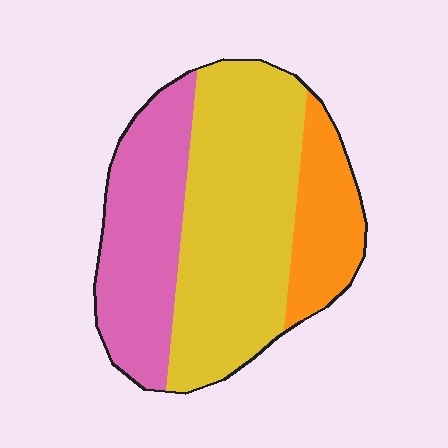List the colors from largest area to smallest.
From largest to smallest: yellow, pink, orange.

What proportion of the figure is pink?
Pink covers about 30% of the figure.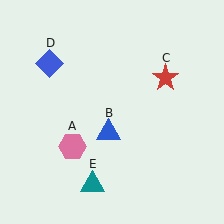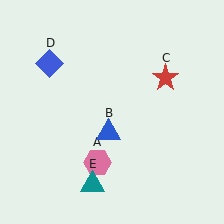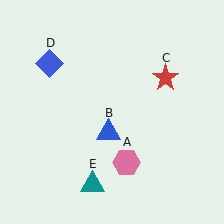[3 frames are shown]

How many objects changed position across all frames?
1 object changed position: pink hexagon (object A).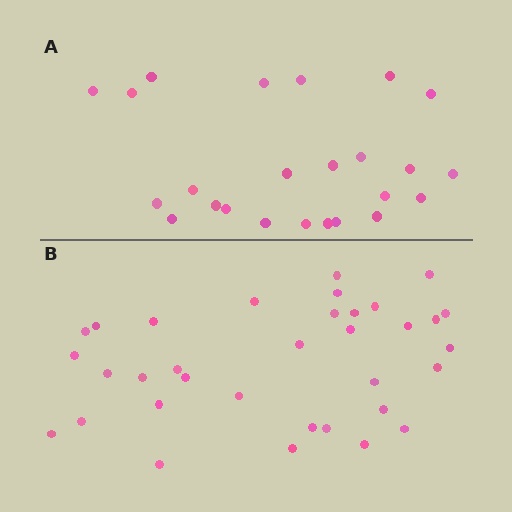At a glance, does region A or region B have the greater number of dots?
Region B (the bottom region) has more dots.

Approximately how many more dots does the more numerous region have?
Region B has roughly 10 or so more dots than region A.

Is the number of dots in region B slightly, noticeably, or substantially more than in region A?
Region B has noticeably more, but not dramatically so. The ratio is roughly 1.4 to 1.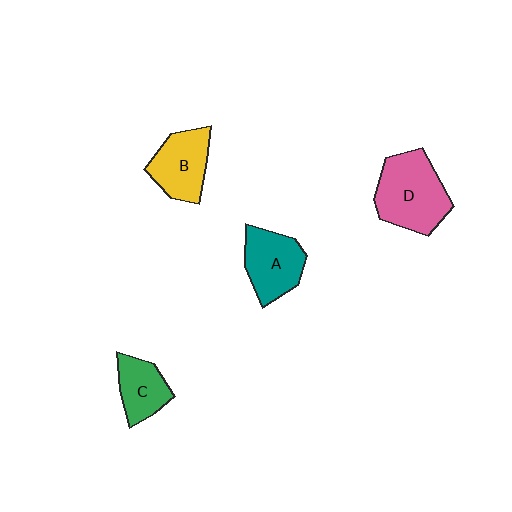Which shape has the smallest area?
Shape C (green).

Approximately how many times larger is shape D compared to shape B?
Approximately 1.4 times.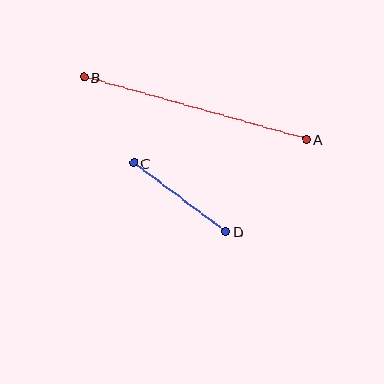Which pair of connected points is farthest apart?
Points A and B are farthest apart.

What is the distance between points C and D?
The distance is approximately 115 pixels.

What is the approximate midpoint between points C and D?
The midpoint is at approximately (180, 197) pixels.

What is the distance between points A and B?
The distance is approximately 231 pixels.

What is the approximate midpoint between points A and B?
The midpoint is at approximately (195, 108) pixels.